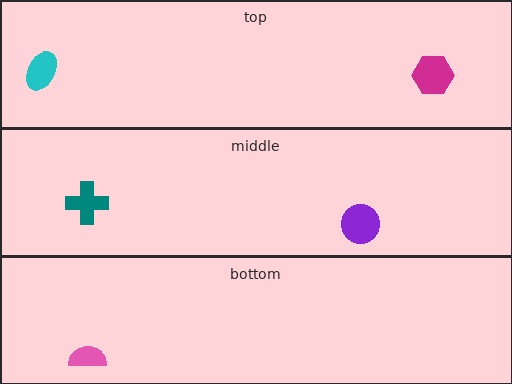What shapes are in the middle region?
The teal cross, the purple circle.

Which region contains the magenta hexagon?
The top region.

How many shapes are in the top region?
2.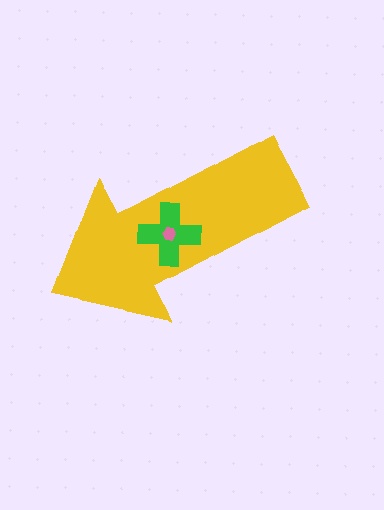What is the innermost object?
The pink hexagon.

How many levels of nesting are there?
3.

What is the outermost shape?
The yellow arrow.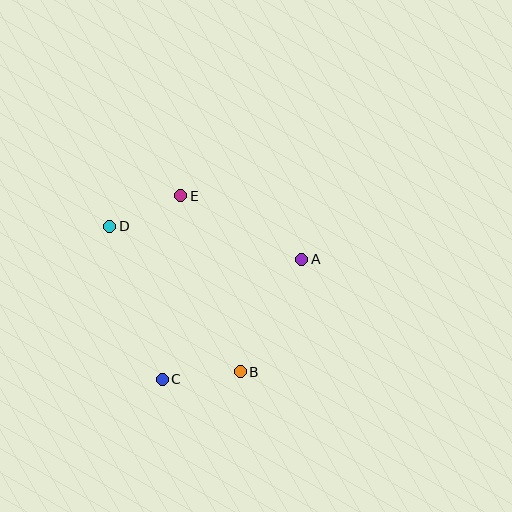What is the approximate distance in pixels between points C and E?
The distance between C and E is approximately 185 pixels.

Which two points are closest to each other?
Points D and E are closest to each other.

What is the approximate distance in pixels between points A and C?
The distance between A and C is approximately 184 pixels.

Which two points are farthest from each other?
Points B and D are farthest from each other.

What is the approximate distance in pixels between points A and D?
The distance between A and D is approximately 195 pixels.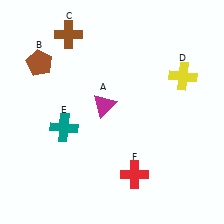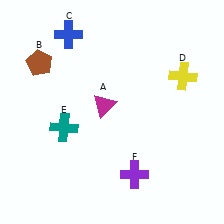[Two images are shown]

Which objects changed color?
C changed from brown to blue. F changed from red to purple.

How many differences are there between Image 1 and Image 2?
There are 2 differences between the two images.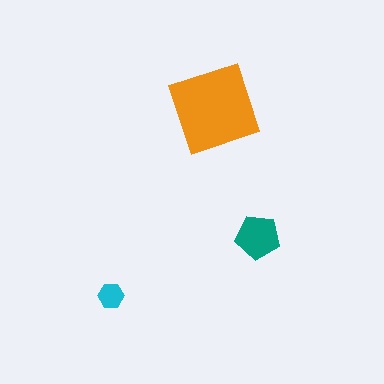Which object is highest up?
The orange square is topmost.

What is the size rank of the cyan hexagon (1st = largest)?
3rd.